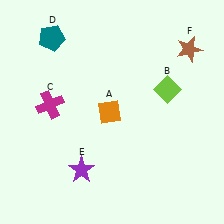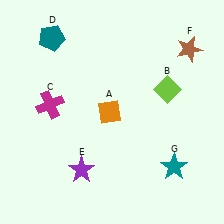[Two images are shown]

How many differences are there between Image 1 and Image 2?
There is 1 difference between the two images.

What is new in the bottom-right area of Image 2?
A teal star (G) was added in the bottom-right area of Image 2.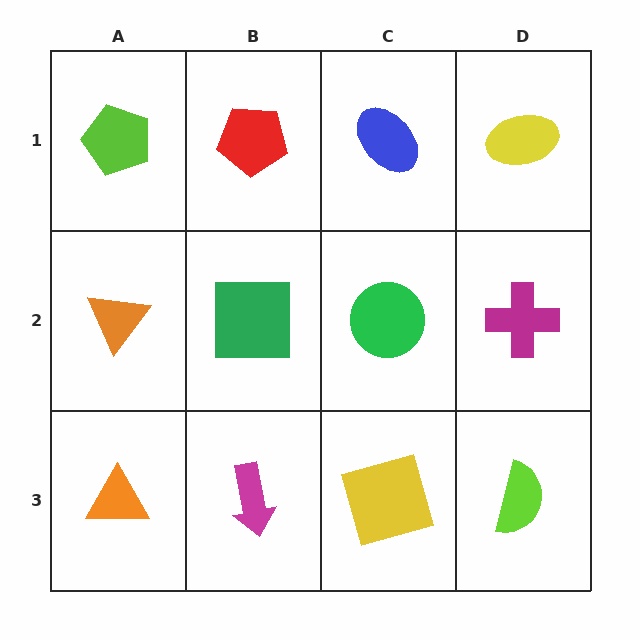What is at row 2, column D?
A magenta cross.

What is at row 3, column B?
A magenta arrow.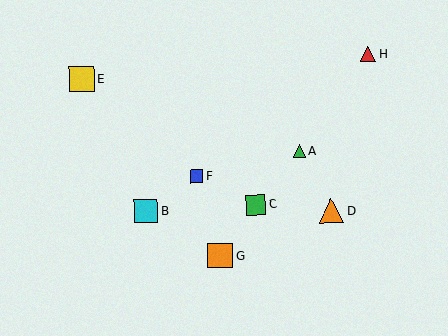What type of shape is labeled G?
Shape G is an orange square.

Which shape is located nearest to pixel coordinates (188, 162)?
The blue square (labeled F) at (197, 176) is nearest to that location.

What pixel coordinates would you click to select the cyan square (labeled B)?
Click at (146, 211) to select the cyan square B.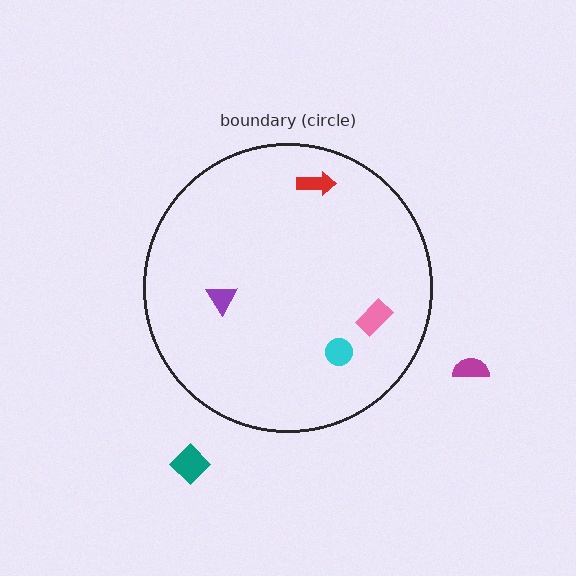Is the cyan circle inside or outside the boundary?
Inside.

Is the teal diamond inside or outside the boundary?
Outside.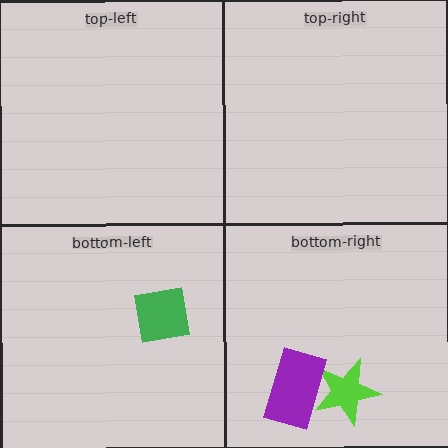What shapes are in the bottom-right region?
The lime star, the purple rectangle.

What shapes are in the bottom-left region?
The green square.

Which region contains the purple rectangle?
The bottom-right region.